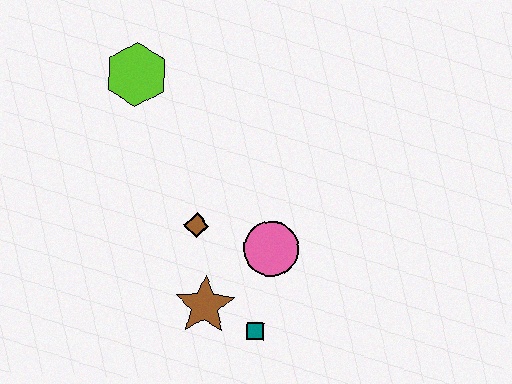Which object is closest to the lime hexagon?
The brown diamond is closest to the lime hexagon.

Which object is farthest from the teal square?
The lime hexagon is farthest from the teal square.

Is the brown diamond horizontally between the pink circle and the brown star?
No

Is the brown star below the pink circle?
Yes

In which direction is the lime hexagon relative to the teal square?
The lime hexagon is above the teal square.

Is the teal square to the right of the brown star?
Yes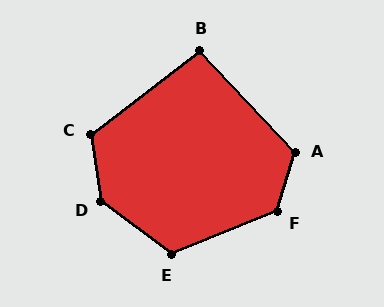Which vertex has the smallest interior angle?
B, at approximately 96 degrees.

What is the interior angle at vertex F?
Approximately 129 degrees (obtuse).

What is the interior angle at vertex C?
Approximately 119 degrees (obtuse).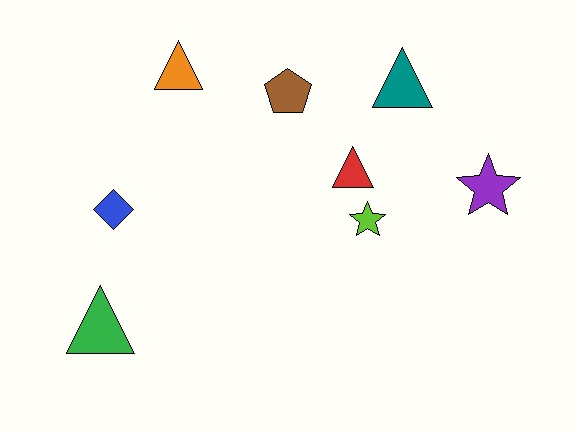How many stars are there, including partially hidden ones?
There are 2 stars.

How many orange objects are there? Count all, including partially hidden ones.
There is 1 orange object.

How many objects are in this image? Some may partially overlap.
There are 8 objects.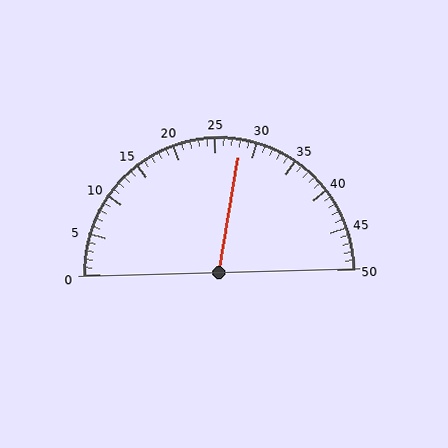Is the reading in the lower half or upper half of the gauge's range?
The reading is in the upper half of the range (0 to 50).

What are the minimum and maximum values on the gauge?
The gauge ranges from 0 to 50.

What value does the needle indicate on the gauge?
The needle indicates approximately 28.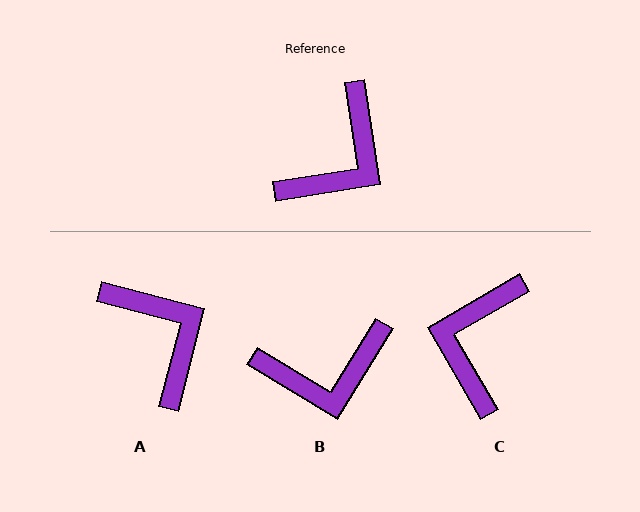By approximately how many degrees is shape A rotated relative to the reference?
Approximately 66 degrees counter-clockwise.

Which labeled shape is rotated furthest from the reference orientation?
C, about 159 degrees away.